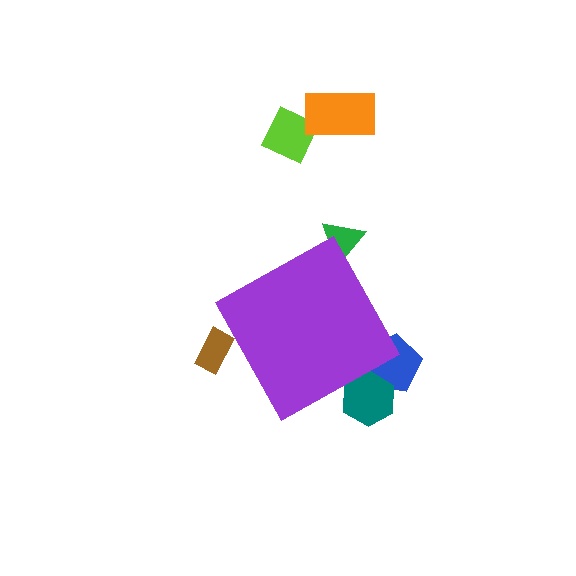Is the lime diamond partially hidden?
No, the lime diamond is fully visible.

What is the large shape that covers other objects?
A purple diamond.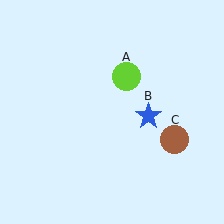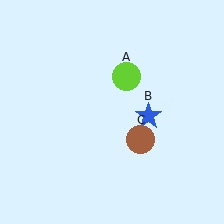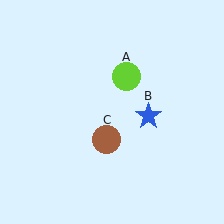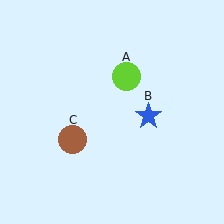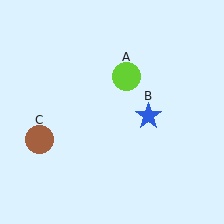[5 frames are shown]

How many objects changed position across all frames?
1 object changed position: brown circle (object C).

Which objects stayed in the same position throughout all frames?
Lime circle (object A) and blue star (object B) remained stationary.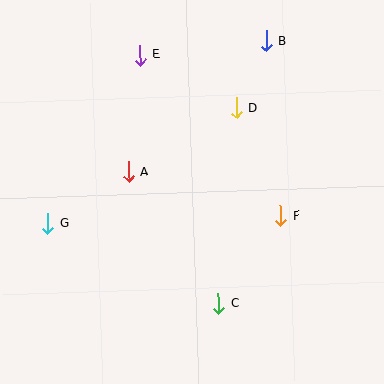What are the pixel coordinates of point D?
Point D is at (236, 108).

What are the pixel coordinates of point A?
Point A is at (129, 172).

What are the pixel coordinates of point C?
Point C is at (219, 303).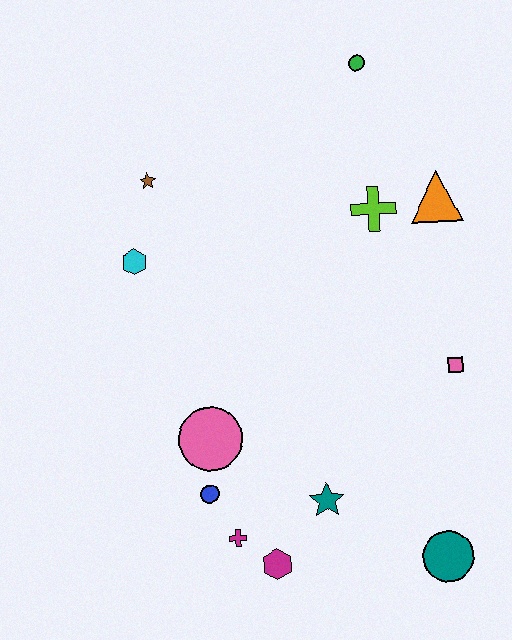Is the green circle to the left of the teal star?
No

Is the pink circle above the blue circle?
Yes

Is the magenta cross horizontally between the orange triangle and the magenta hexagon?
No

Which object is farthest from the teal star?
The green circle is farthest from the teal star.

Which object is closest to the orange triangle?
The lime cross is closest to the orange triangle.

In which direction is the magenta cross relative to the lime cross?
The magenta cross is below the lime cross.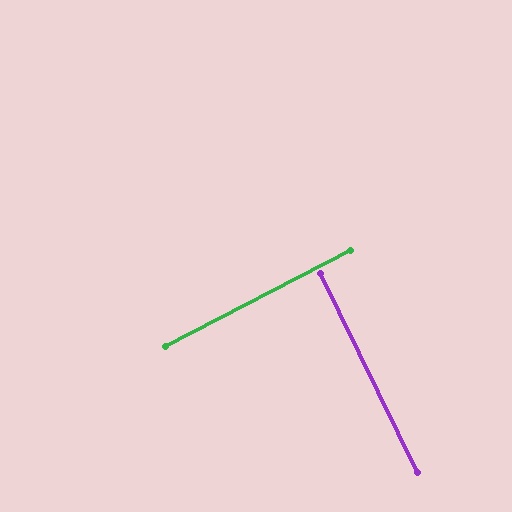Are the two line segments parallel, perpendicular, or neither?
Perpendicular — they meet at approximately 89°.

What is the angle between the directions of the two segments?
Approximately 89 degrees.